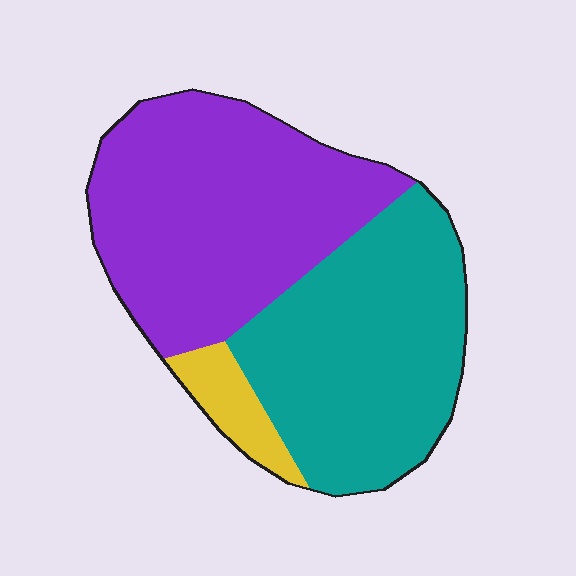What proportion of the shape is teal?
Teal takes up between a third and a half of the shape.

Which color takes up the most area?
Purple, at roughly 50%.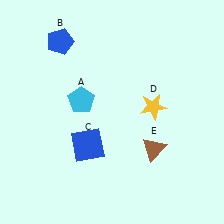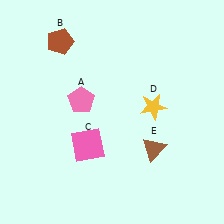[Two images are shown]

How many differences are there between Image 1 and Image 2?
There are 3 differences between the two images.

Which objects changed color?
A changed from cyan to pink. B changed from blue to brown. C changed from blue to pink.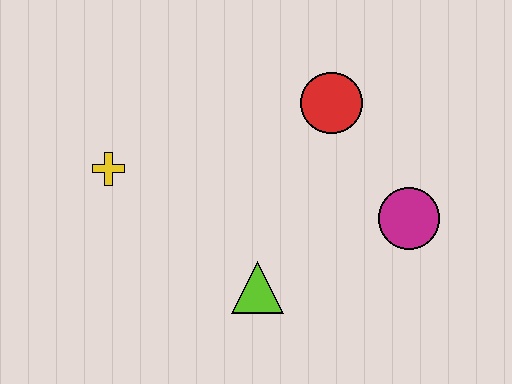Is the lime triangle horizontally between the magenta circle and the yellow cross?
Yes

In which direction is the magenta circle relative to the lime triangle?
The magenta circle is to the right of the lime triangle.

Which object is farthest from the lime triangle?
The red circle is farthest from the lime triangle.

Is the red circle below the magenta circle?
No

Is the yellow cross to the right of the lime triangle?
No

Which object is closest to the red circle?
The magenta circle is closest to the red circle.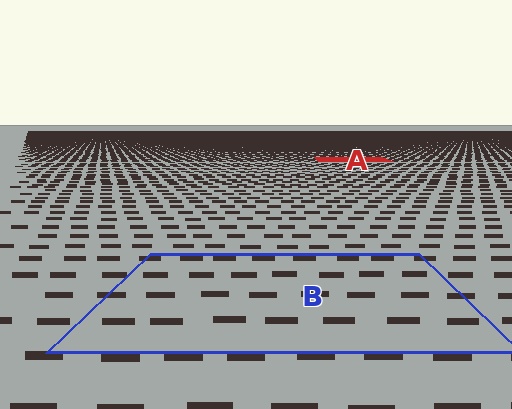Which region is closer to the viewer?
Region B is closer. The texture elements there are larger and more spread out.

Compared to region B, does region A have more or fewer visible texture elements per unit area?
Region A has more texture elements per unit area — they are packed more densely because it is farther away.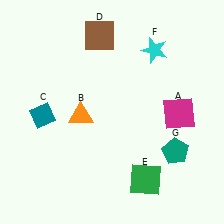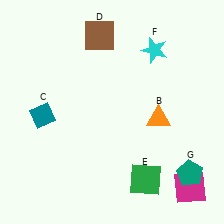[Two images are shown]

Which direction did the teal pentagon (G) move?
The teal pentagon (G) moved down.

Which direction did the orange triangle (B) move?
The orange triangle (B) moved right.